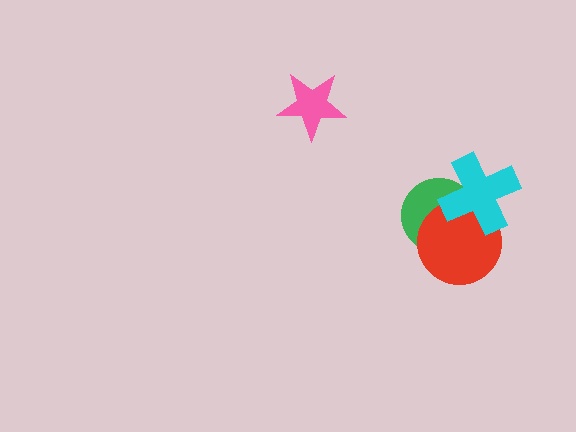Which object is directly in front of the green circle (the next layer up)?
The red circle is directly in front of the green circle.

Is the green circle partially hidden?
Yes, it is partially covered by another shape.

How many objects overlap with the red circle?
2 objects overlap with the red circle.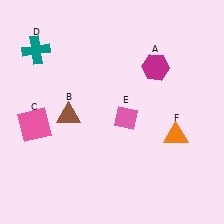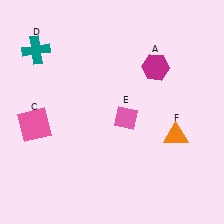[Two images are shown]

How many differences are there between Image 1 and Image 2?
There is 1 difference between the two images.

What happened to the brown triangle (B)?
The brown triangle (B) was removed in Image 2. It was in the bottom-left area of Image 1.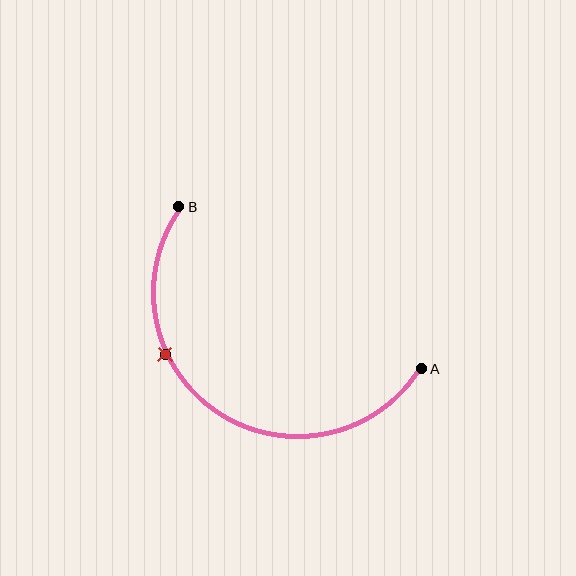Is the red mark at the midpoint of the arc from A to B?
No. The red mark lies on the arc but is closer to endpoint B. The arc midpoint would be at the point on the curve equidistant along the arc from both A and B.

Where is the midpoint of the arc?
The arc midpoint is the point on the curve farthest from the straight line joining A and B. It sits below and to the left of that line.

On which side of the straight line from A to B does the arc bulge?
The arc bulges below and to the left of the straight line connecting A and B.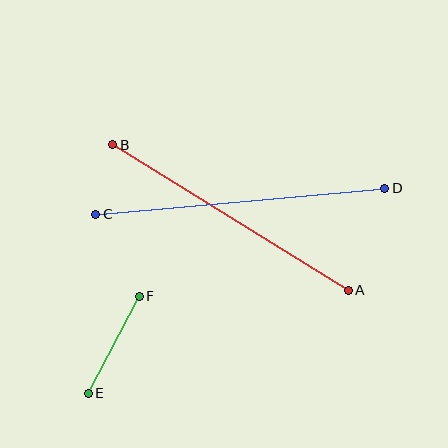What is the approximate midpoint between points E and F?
The midpoint is at approximately (114, 345) pixels.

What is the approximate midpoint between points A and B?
The midpoint is at approximately (230, 218) pixels.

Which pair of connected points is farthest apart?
Points C and D are farthest apart.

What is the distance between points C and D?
The distance is approximately 290 pixels.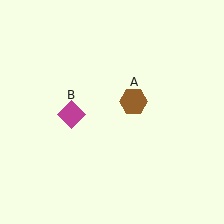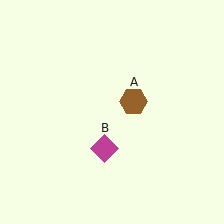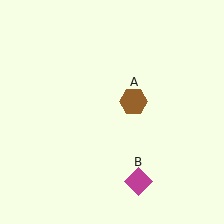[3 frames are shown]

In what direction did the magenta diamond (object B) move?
The magenta diamond (object B) moved down and to the right.